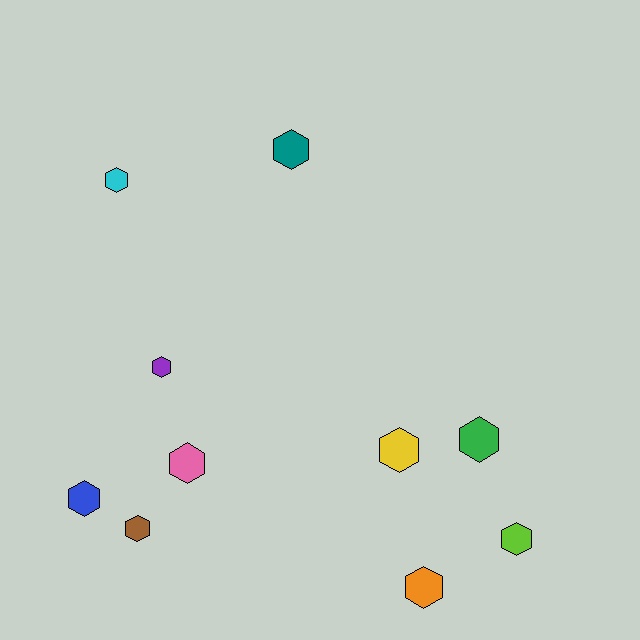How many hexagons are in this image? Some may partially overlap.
There are 10 hexagons.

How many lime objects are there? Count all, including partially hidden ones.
There is 1 lime object.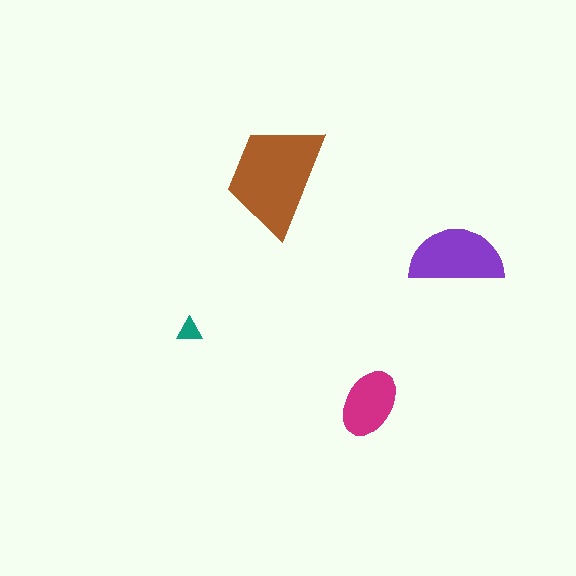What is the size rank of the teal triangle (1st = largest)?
4th.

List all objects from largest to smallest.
The brown trapezoid, the purple semicircle, the magenta ellipse, the teal triangle.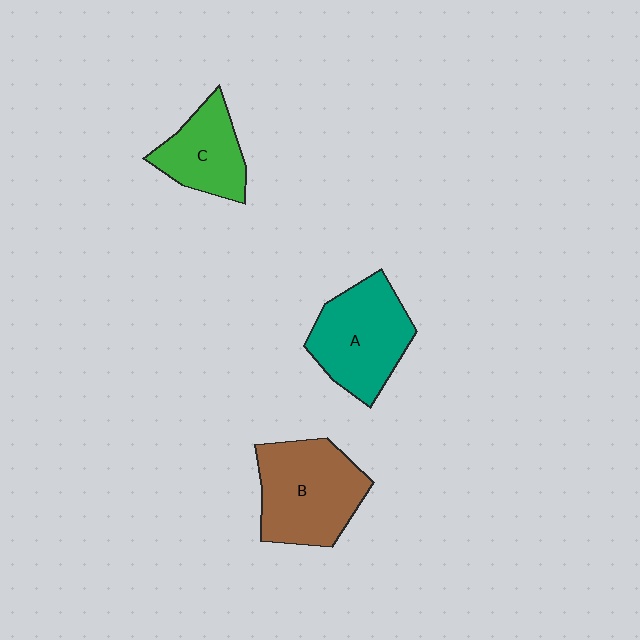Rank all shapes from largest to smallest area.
From largest to smallest: B (brown), A (teal), C (green).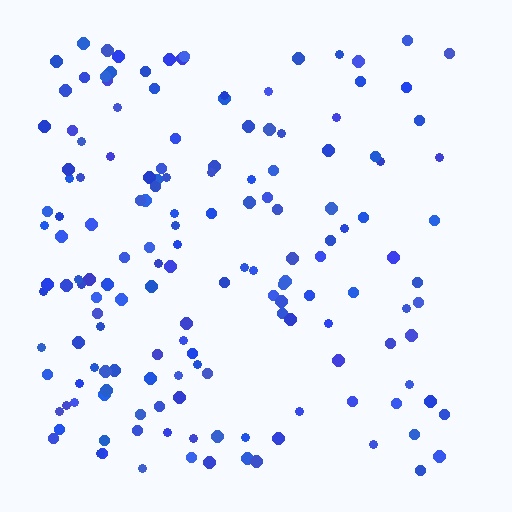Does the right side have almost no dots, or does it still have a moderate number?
Still a moderate number, just noticeably fewer than the left.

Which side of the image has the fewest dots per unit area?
The right.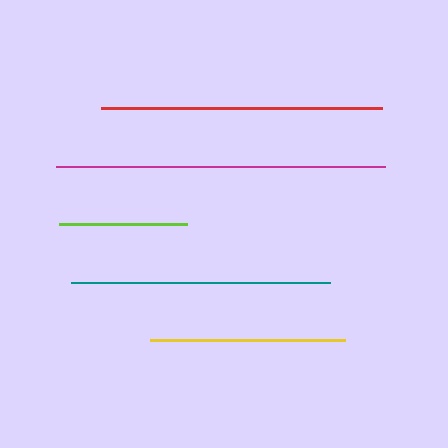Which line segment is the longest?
The magenta line is the longest at approximately 329 pixels.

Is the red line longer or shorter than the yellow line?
The red line is longer than the yellow line.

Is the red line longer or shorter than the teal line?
The red line is longer than the teal line.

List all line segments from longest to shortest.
From longest to shortest: magenta, red, teal, yellow, lime.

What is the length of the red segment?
The red segment is approximately 280 pixels long.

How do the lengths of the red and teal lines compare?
The red and teal lines are approximately the same length.